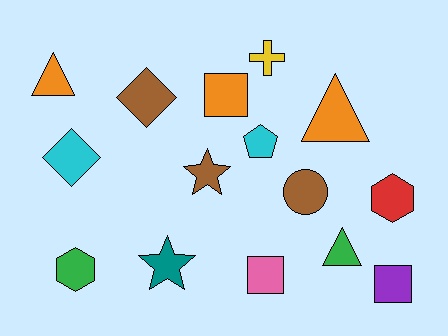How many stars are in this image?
There are 2 stars.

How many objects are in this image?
There are 15 objects.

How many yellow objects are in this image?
There is 1 yellow object.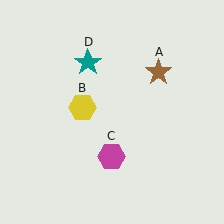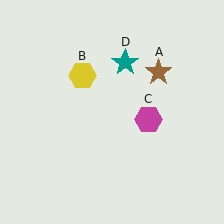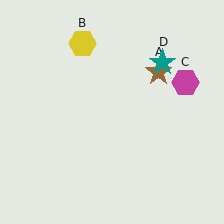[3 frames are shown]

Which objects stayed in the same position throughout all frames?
Brown star (object A) remained stationary.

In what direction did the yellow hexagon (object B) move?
The yellow hexagon (object B) moved up.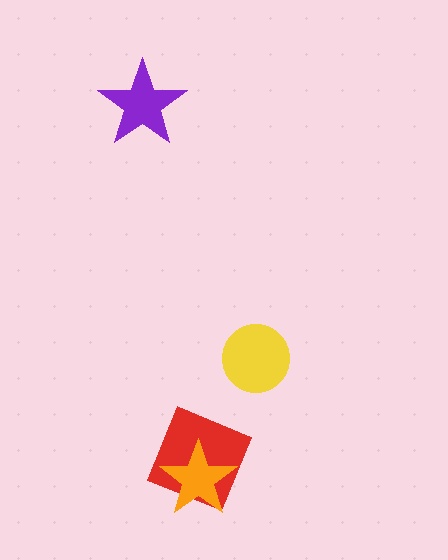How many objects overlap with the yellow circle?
0 objects overlap with the yellow circle.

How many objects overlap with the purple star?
0 objects overlap with the purple star.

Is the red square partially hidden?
Yes, it is partially covered by another shape.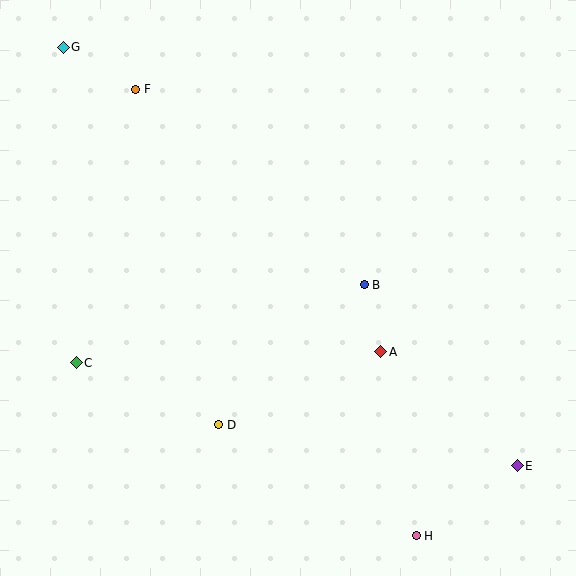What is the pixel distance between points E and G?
The distance between E and G is 617 pixels.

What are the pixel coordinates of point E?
Point E is at (517, 466).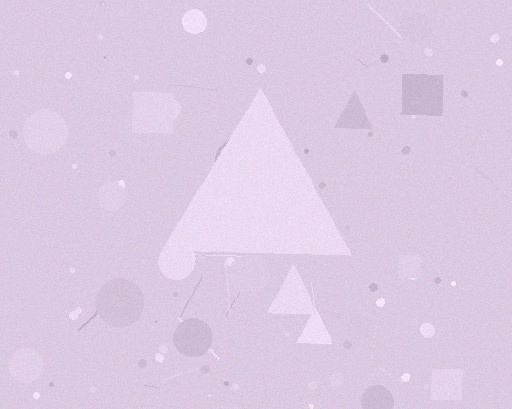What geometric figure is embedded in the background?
A triangle is embedded in the background.